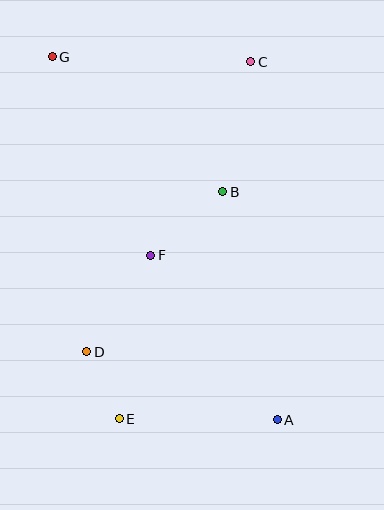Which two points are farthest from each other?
Points A and G are farthest from each other.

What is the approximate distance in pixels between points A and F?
The distance between A and F is approximately 207 pixels.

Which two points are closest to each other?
Points D and E are closest to each other.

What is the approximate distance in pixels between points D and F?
The distance between D and F is approximately 116 pixels.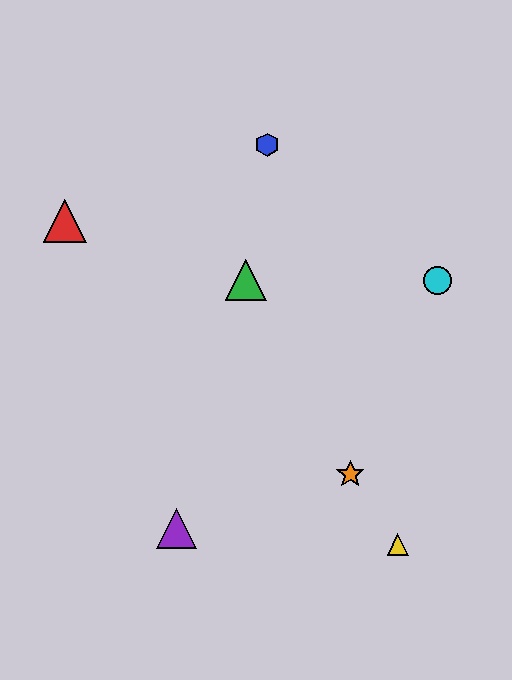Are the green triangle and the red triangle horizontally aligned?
No, the green triangle is at y≈280 and the red triangle is at y≈221.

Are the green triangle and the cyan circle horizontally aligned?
Yes, both are at y≈280.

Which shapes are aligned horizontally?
The green triangle, the cyan circle are aligned horizontally.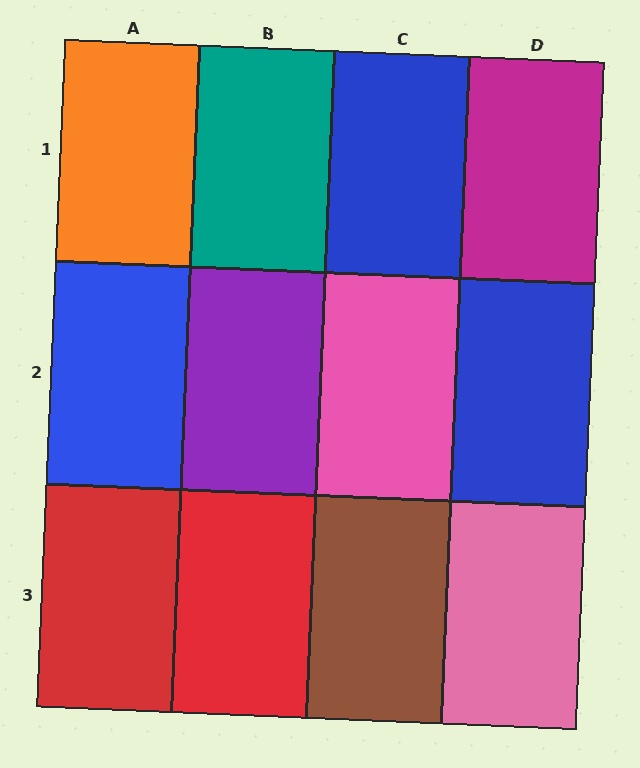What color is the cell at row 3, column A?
Red.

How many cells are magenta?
1 cell is magenta.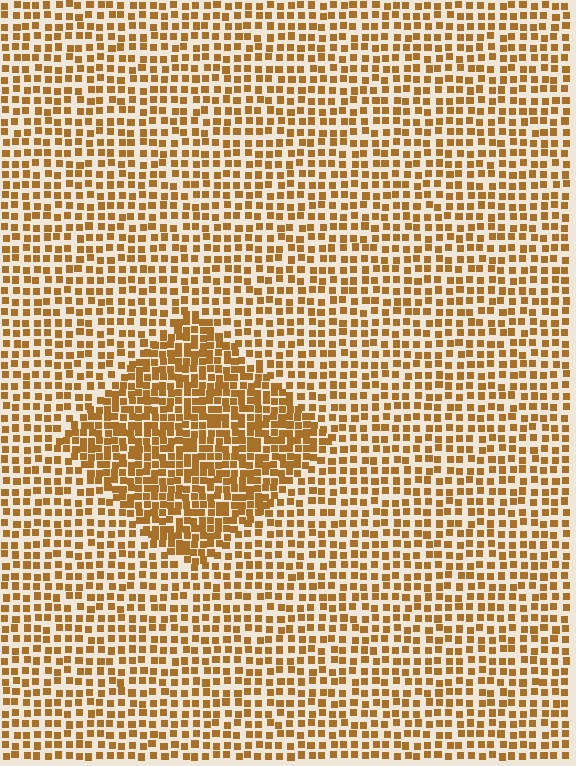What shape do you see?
I see a diamond.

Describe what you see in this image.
The image contains small brown elements arranged at two different densities. A diamond-shaped region is visible where the elements are more densely packed than the surrounding area.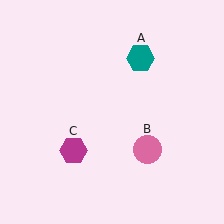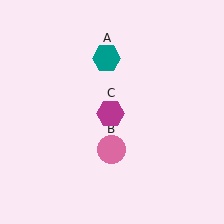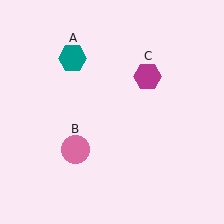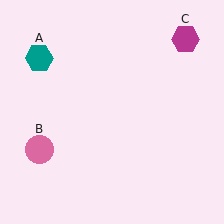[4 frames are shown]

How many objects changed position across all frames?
3 objects changed position: teal hexagon (object A), pink circle (object B), magenta hexagon (object C).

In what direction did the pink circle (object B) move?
The pink circle (object B) moved left.